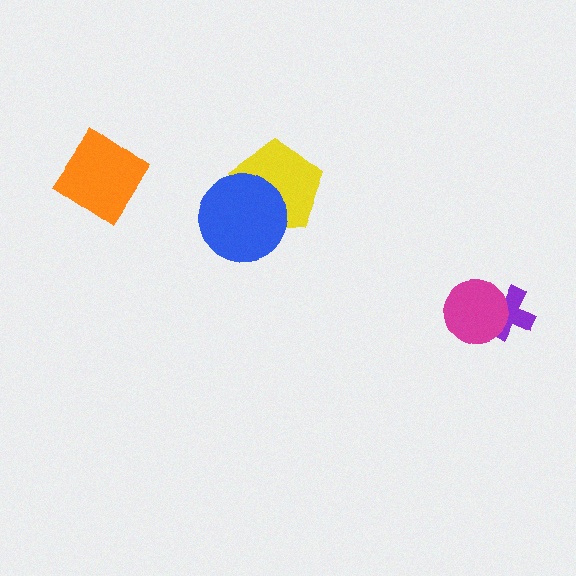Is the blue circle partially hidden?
No, no other shape covers it.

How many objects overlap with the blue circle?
1 object overlaps with the blue circle.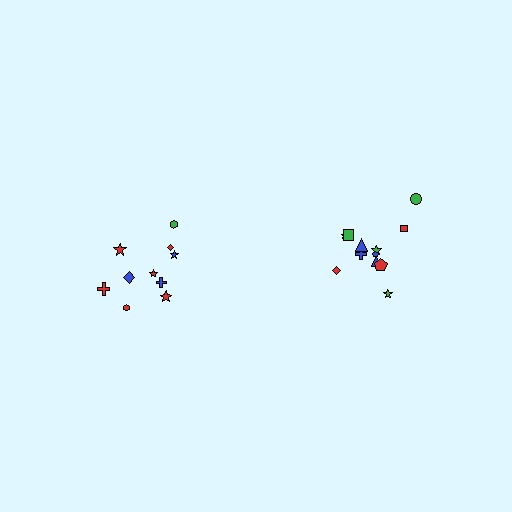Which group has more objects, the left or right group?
The right group.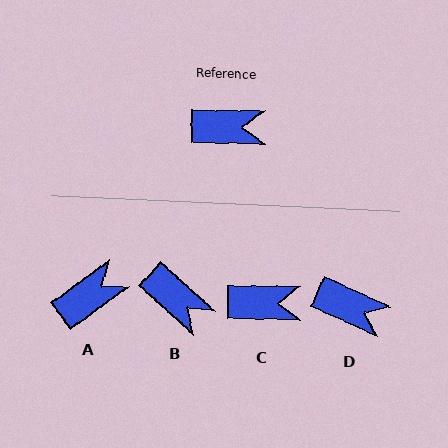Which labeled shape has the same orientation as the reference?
C.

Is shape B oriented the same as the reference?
No, it is off by about 41 degrees.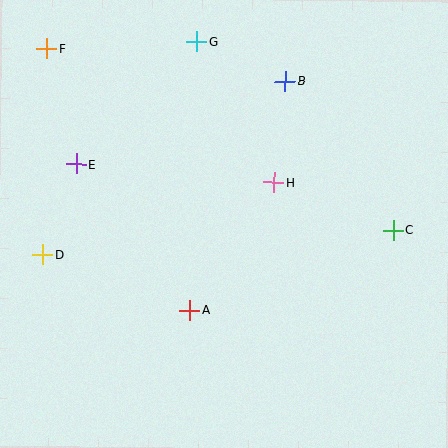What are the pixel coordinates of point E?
Point E is at (76, 164).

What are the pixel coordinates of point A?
Point A is at (190, 310).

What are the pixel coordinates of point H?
Point H is at (274, 182).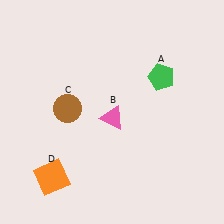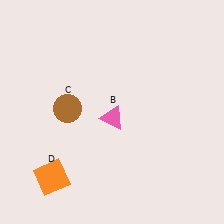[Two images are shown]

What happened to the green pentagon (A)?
The green pentagon (A) was removed in Image 2. It was in the top-right area of Image 1.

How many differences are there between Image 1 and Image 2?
There is 1 difference between the two images.